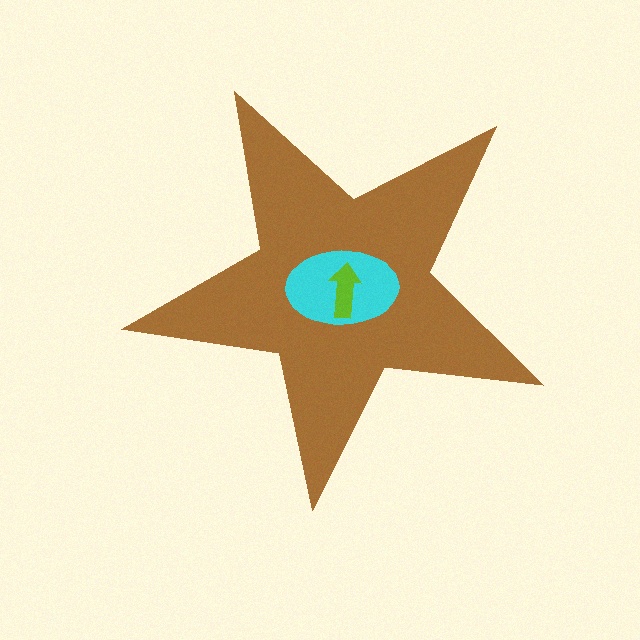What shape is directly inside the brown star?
The cyan ellipse.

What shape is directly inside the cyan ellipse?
The lime arrow.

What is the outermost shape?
The brown star.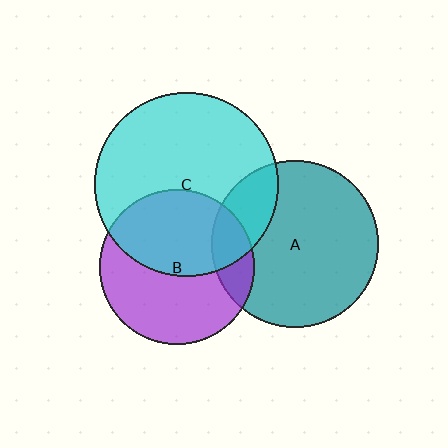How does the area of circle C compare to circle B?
Approximately 1.4 times.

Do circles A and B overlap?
Yes.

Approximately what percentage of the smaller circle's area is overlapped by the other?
Approximately 15%.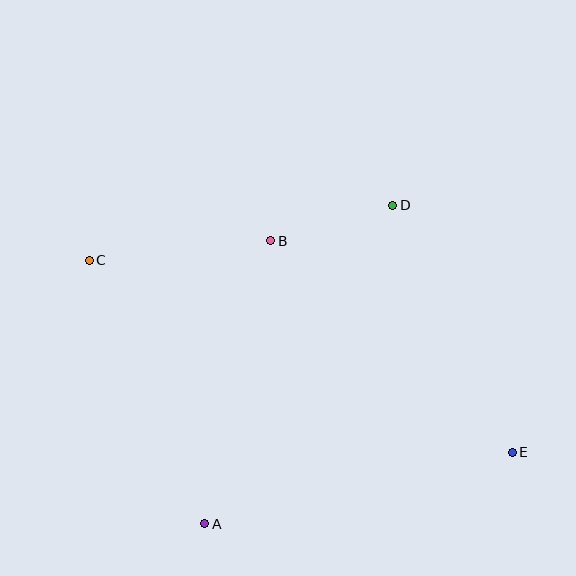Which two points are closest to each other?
Points B and D are closest to each other.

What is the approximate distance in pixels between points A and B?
The distance between A and B is approximately 291 pixels.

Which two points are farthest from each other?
Points C and E are farthest from each other.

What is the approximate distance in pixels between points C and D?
The distance between C and D is approximately 309 pixels.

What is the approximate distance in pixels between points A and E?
The distance between A and E is approximately 316 pixels.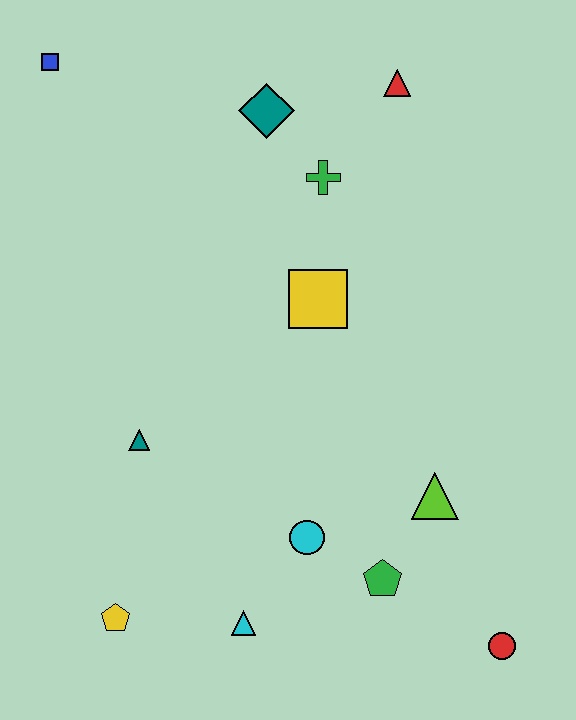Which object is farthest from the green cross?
The red circle is farthest from the green cross.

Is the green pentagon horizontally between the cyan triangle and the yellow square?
No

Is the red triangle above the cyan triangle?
Yes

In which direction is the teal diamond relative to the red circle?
The teal diamond is above the red circle.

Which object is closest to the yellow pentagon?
The cyan triangle is closest to the yellow pentagon.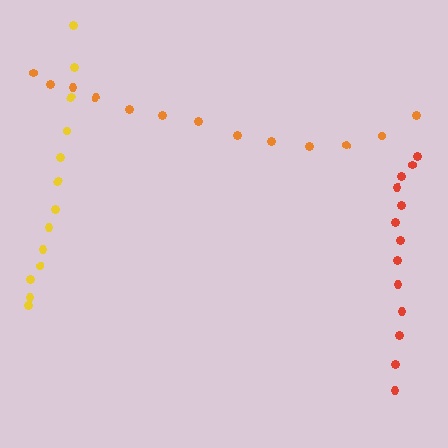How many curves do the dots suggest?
There are 3 distinct paths.